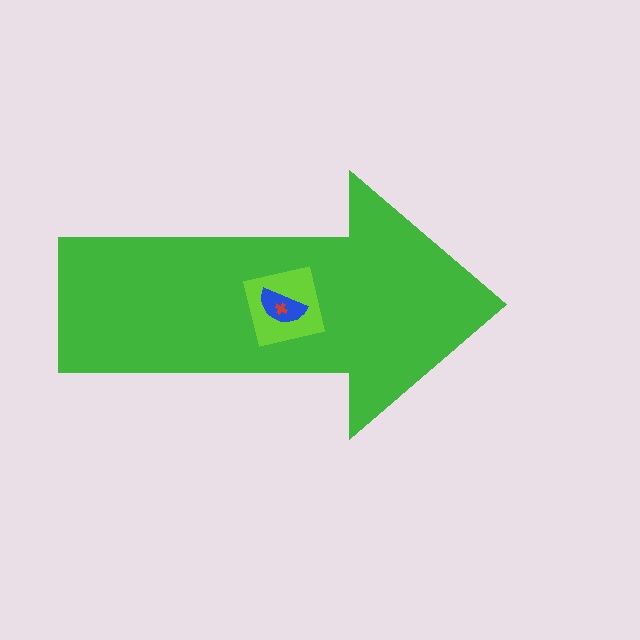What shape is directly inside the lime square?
The blue semicircle.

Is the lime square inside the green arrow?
Yes.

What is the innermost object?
The red cross.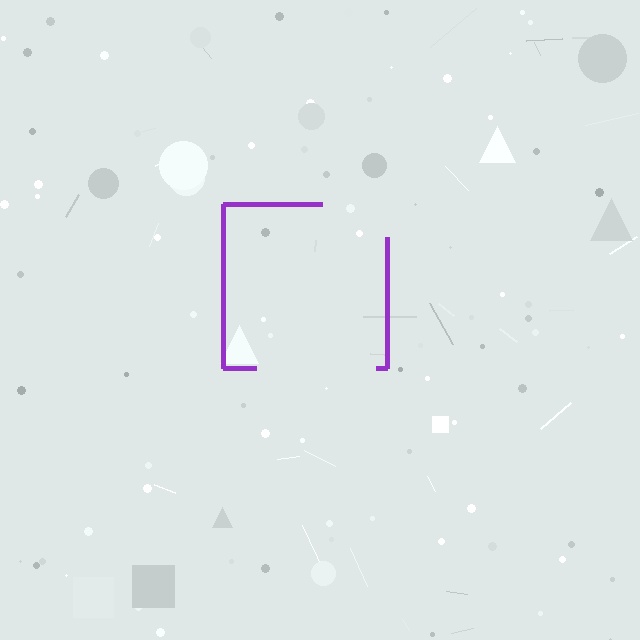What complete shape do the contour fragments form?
The contour fragments form a square.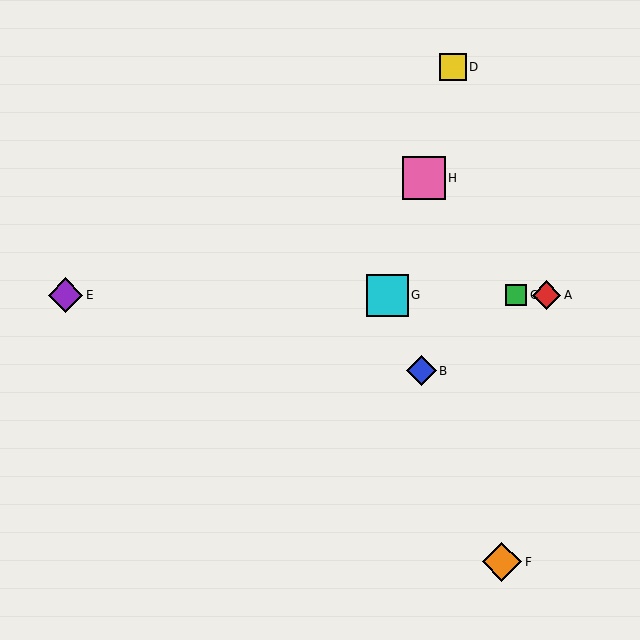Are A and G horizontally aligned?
Yes, both are at y≈295.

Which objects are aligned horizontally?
Objects A, C, E, G are aligned horizontally.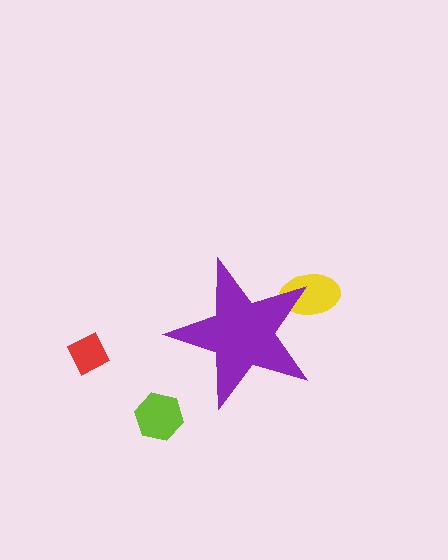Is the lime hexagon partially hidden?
No, the lime hexagon is fully visible.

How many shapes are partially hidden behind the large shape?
1 shape is partially hidden.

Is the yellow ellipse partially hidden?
Yes, the yellow ellipse is partially hidden behind the purple star.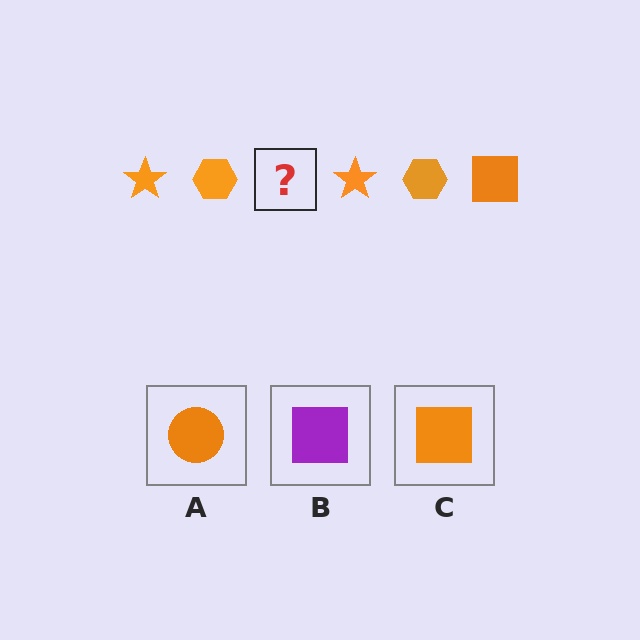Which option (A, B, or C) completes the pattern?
C.